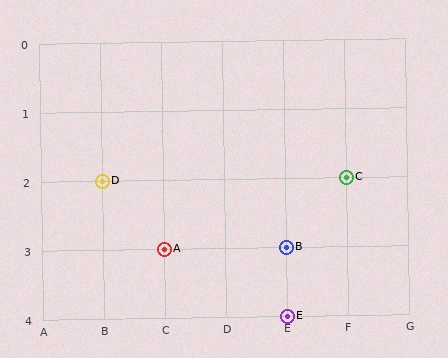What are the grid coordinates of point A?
Point A is at grid coordinates (C, 3).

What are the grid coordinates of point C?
Point C is at grid coordinates (F, 2).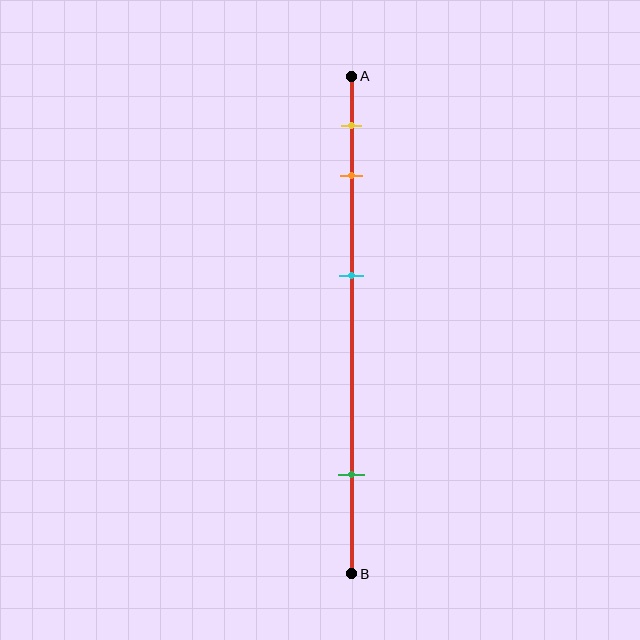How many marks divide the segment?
There are 4 marks dividing the segment.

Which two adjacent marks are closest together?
The yellow and orange marks are the closest adjacent pair.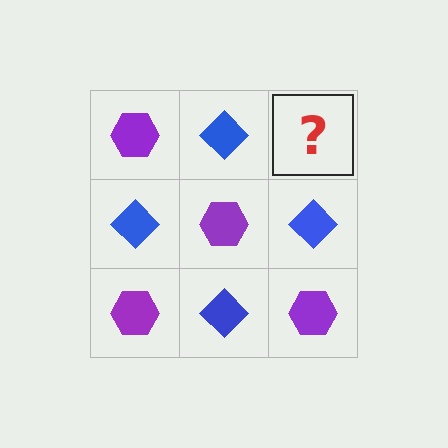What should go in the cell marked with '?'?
The missing cell should contain a purple hexagon.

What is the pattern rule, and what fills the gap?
The rule is that it alternates purple hexagon and blue diamond in a checkerboard pattern. The gap should be filled with a purple hexagon.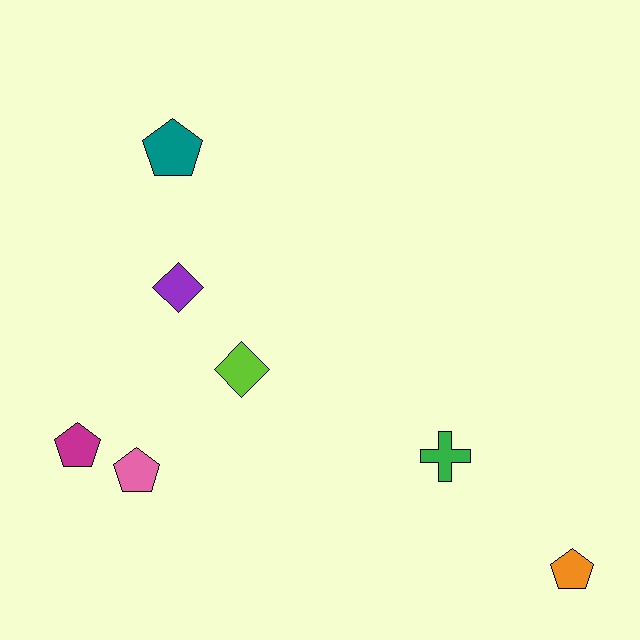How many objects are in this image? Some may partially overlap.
There are 7 objects.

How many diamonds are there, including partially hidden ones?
There are 2 diamonds.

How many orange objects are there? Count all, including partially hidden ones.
There is 1 orange object.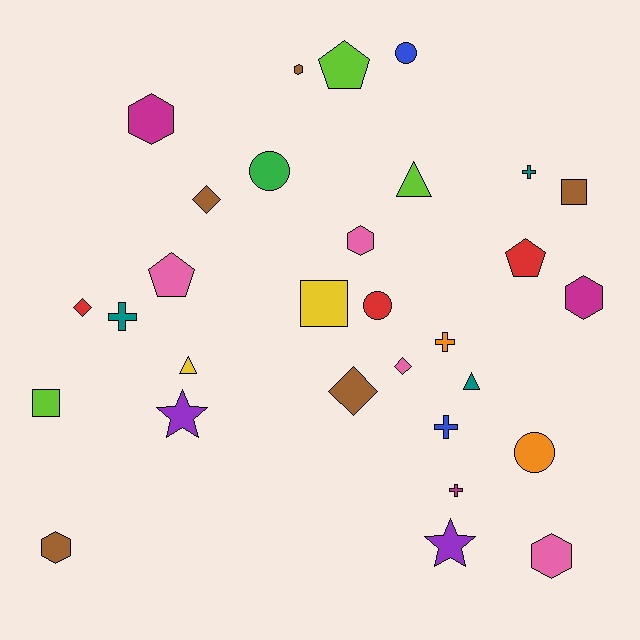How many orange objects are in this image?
There are 2 orange objects.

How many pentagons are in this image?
There are 3 pentagons.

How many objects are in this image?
There are 30 objects.